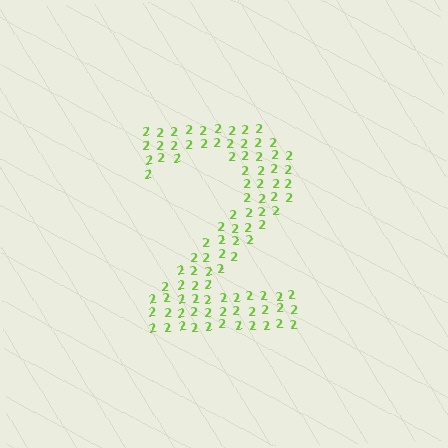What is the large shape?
The large shape is the digit 2.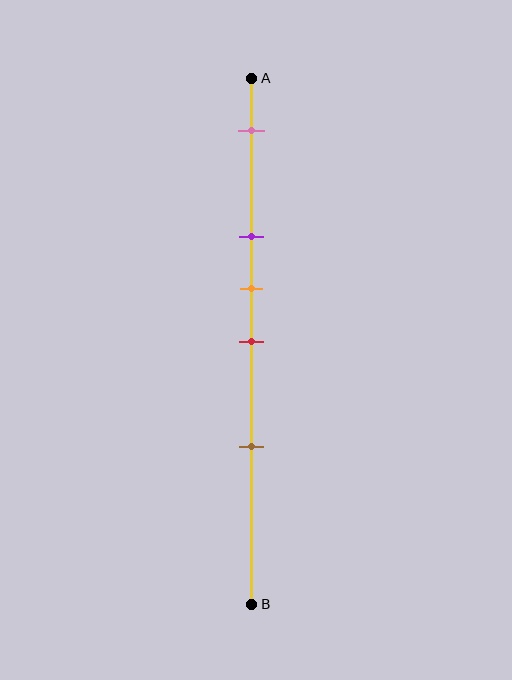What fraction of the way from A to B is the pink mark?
The pink mark is approximately 10% (0.1) of the way from A to B.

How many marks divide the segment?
There are 5 marks dividing the segment.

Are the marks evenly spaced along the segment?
No, the marks are not evenly spaced.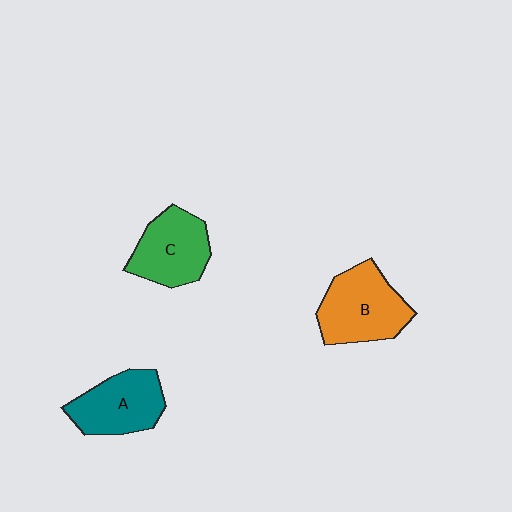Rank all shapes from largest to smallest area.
From largest to smallest: B (orange), A (teal), C (green).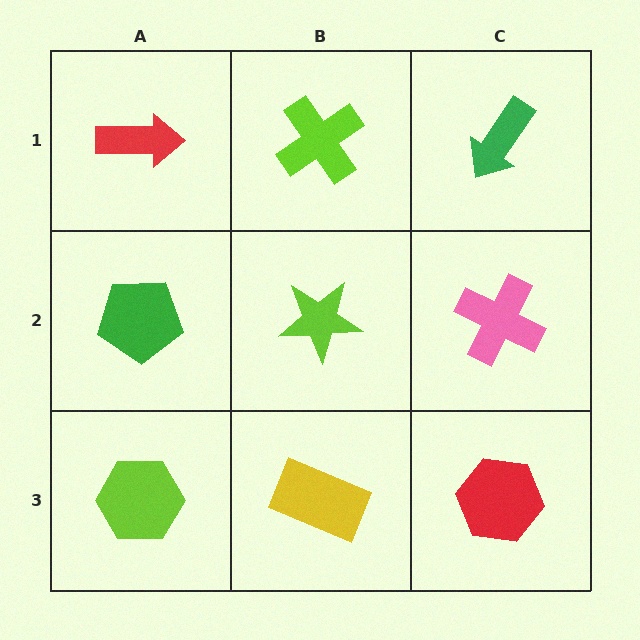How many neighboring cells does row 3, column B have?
3.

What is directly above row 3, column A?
A green pentagon.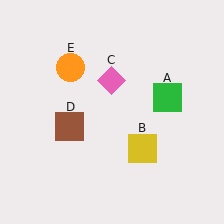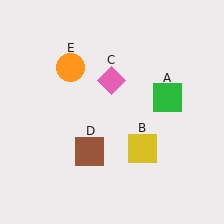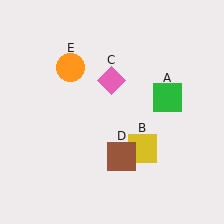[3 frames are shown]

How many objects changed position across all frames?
1 object changed position: brown square (object D).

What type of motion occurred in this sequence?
The brown square (object D) rotated counterclockwise around the center of the scene.